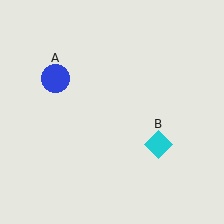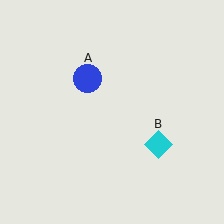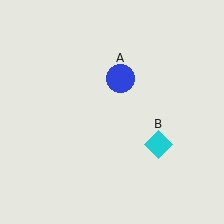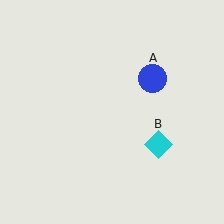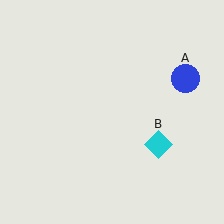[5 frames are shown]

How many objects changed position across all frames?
1 object changed position: blue circle (object A).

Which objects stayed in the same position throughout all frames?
Cyan diamond (object B) remained stationary.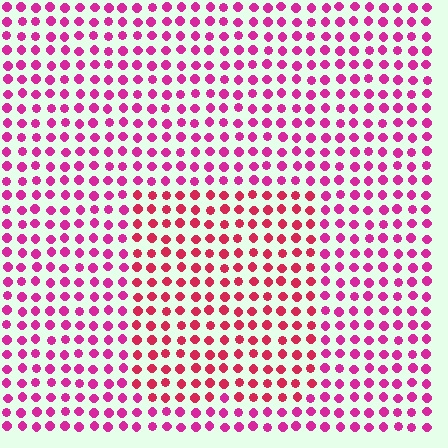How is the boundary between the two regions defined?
The boundary is defined purely by a slight shift in hue (about 25 degrees). Spacing, size, and orientation are identical on both sides.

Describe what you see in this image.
The image is filled with small magenta elements in a uniform arrangement. A rectangle-shaped region is visible where the elements are tinted to a slightly different hue, forming a subtle color boundary.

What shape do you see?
I see a rectangle.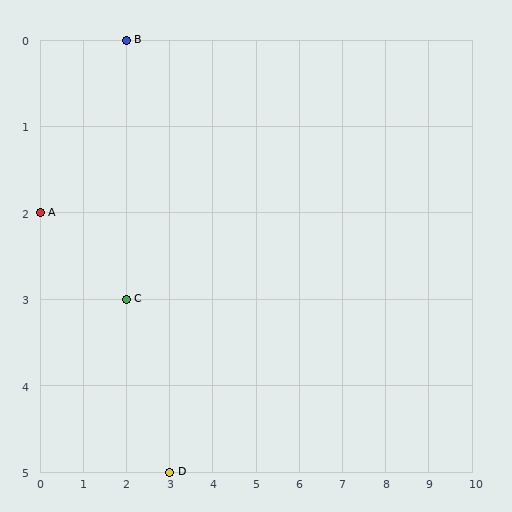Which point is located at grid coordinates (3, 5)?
Point D is at (3, 5).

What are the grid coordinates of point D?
Point D is at grid coordinates (3, 5).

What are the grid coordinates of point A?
Point A is at grid coordinates (0, 2).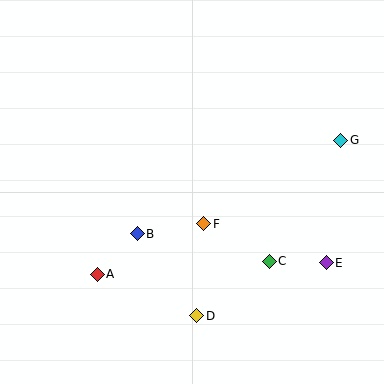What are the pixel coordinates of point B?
Point B is at (137, 234).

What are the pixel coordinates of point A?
Point A is at (97, 274).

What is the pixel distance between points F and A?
The distance between F and A is 118 pixels.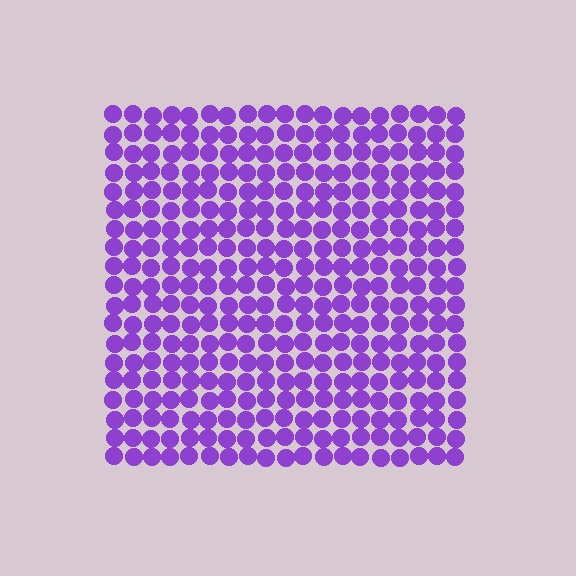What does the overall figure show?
The overall figure shows a square.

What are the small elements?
The small elements are circles.